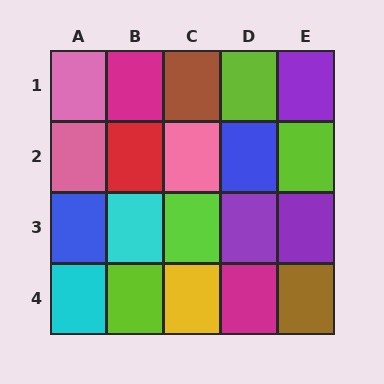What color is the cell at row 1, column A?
Pink.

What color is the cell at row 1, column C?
Brown.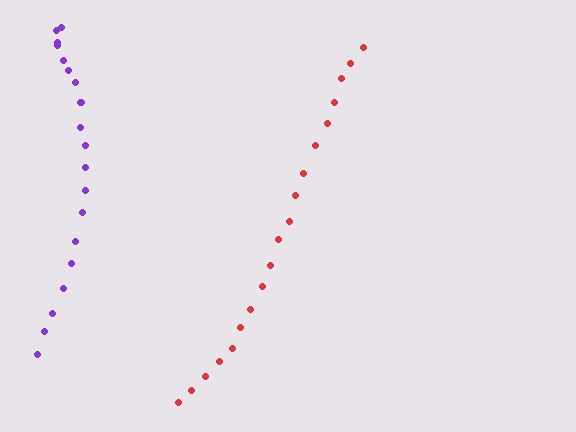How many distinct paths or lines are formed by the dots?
There are 2 distinct paths.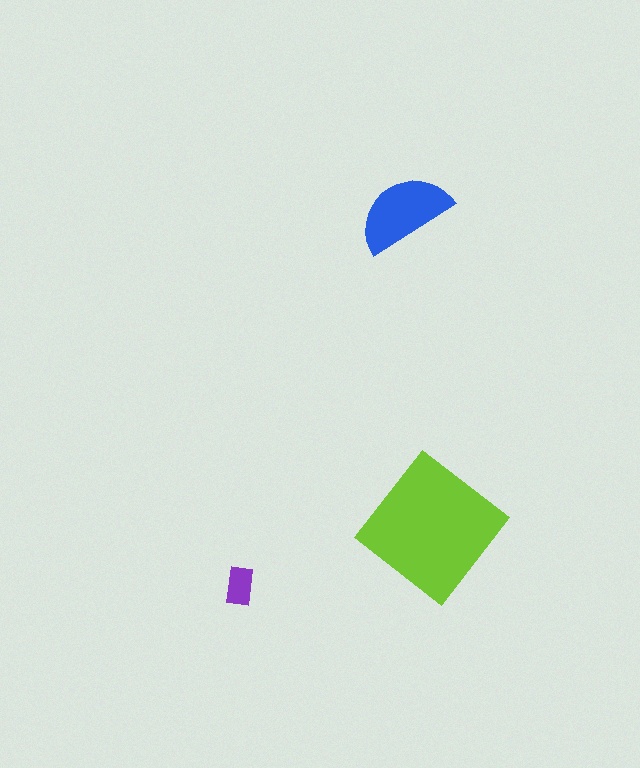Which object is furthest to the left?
The purple rectangle is leftmost.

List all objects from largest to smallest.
The lime diamond, the blue semicircle, the purple rectangle.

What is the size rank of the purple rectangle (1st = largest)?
3rd.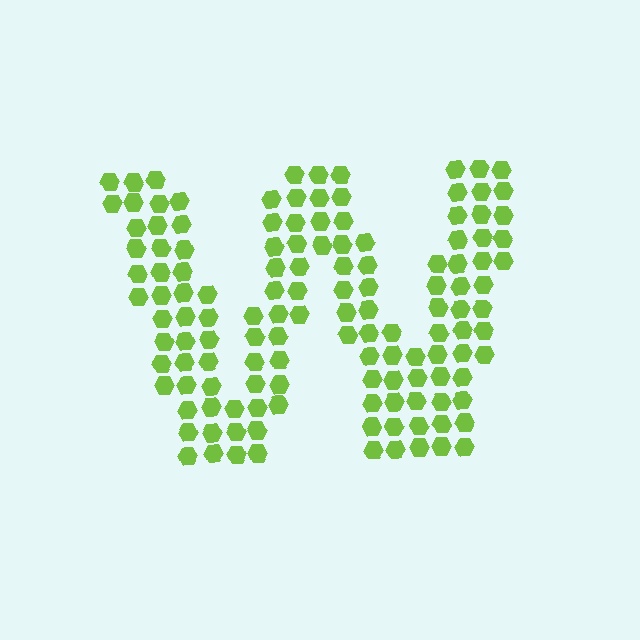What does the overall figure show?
The overall figure shows the letter W.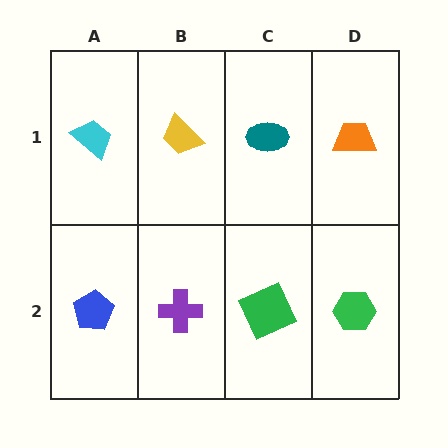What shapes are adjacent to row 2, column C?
A teal ellipse (row 1, column C), a purple cross (row 2, column B), a green hexagon (row 2, column D).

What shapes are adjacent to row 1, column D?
A green hexagon (row 2, column D), a teal ellipse (row 1, column C).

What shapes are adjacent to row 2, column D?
An orange trapezoid (row 1, column D), a green square (row 2, column C).